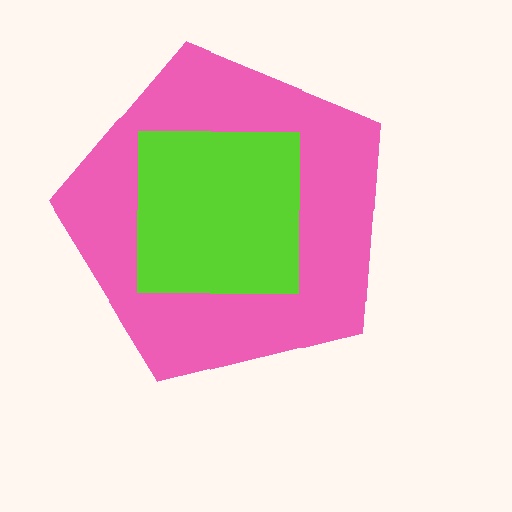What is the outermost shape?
The pink pentagon.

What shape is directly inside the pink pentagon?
The lime square.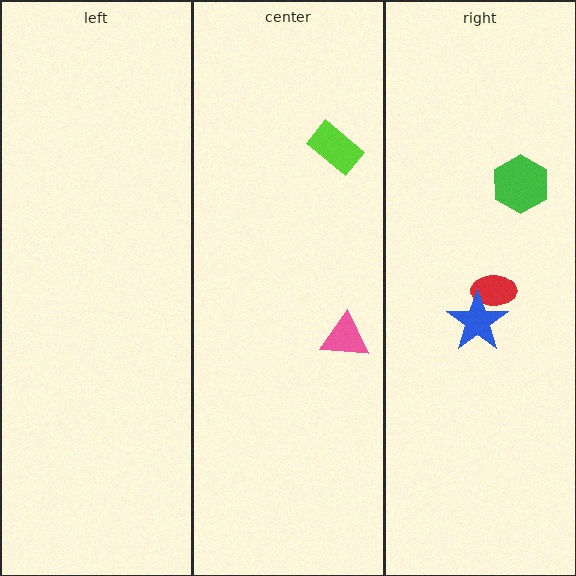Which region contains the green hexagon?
The right region.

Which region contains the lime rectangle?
The center region.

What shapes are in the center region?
The lime rectangle, the pink triangle.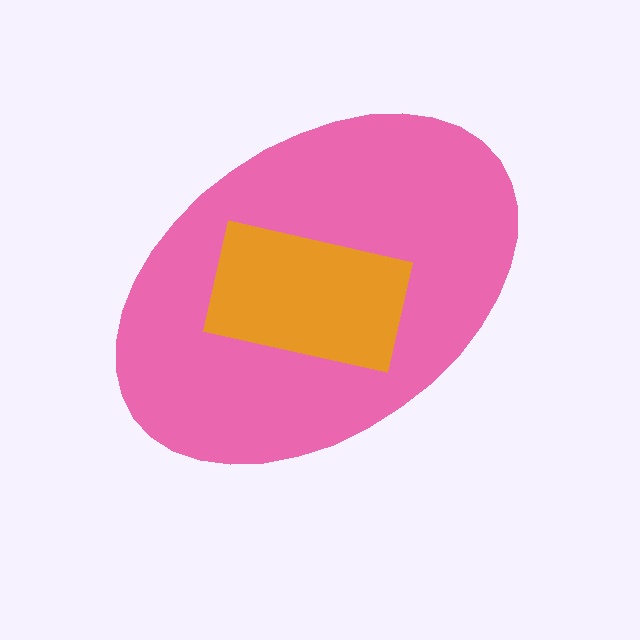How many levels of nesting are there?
2.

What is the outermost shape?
The pink ellipse.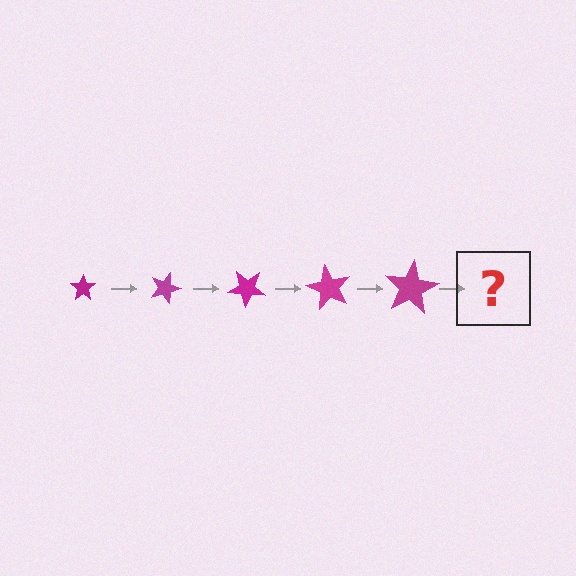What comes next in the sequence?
The next element should be a star, larger than the previous one and rotated 100 degrees from the start.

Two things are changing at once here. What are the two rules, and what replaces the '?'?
The two rules are that the star grows larger each step and it rotates 20 degrees each step. The '?' should be a star, larger than the previous one and rotated 100 degrees from the start.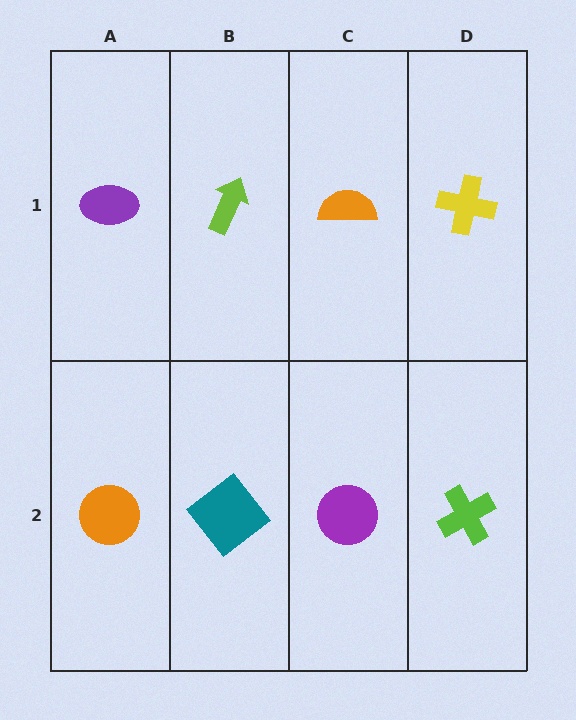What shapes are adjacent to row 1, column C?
A purple circle (row 2, column C), a lime arrow (row 1, column B), a yellow cross (row 1, column D).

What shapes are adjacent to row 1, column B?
A teal diamond (row 2, column B), a purple ellipse (row 1, column A), an orange semicircle (row 1, column C).